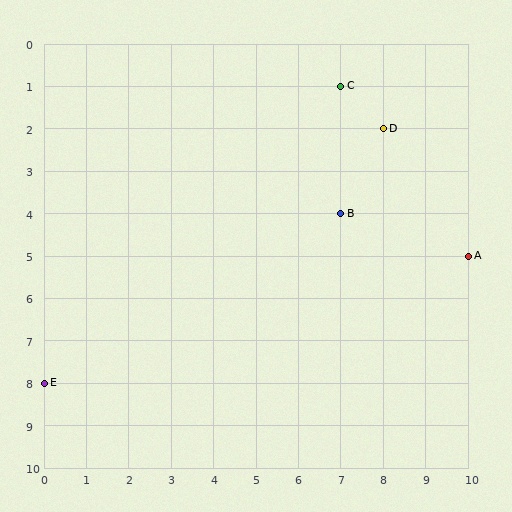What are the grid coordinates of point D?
Point D is at grid coordinates (8, 2).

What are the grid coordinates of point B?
Point B is at grid coordinates (7, 4).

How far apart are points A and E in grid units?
Points A and E are 10 columns and 3 rows apart (about 10.4 grid units diagonally).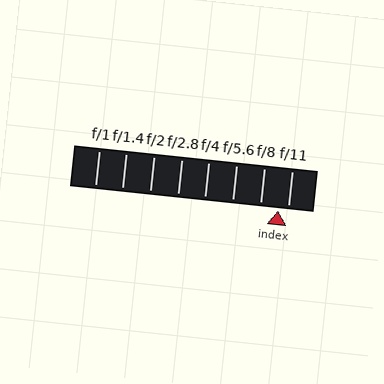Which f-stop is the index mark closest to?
The index mark is closest to f/11.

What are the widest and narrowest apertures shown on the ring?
The widest aperture shown is f/1 and the narrowest is f/11.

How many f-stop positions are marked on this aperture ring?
There are 8 f-stop positions marked.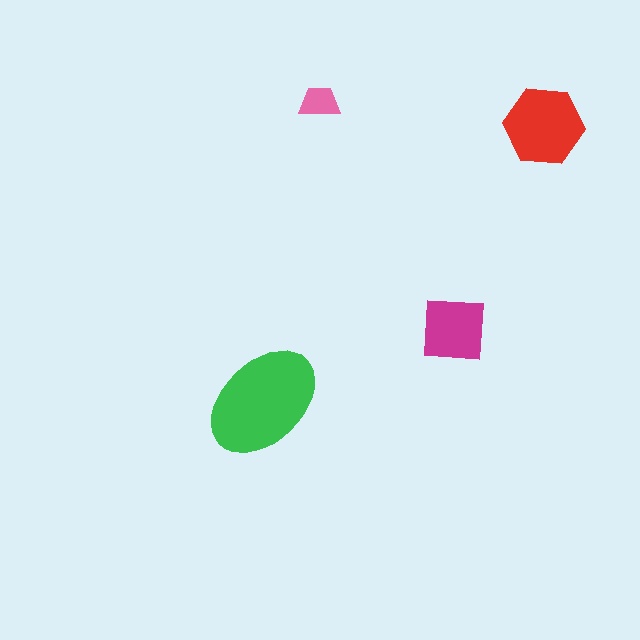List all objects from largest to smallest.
The green ellipse, the red hexagon, the magenta square, the pink trapezoid.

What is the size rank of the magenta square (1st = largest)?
3rd.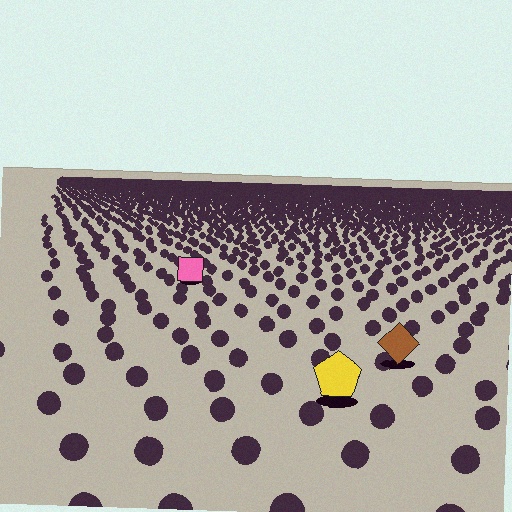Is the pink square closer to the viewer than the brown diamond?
No. The brown diamond is closer — you can tell from the texture gradient: the ground texture is coarser near it.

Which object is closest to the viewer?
The yellow pentagon is closest. The texture marks near it are larger and more spread out.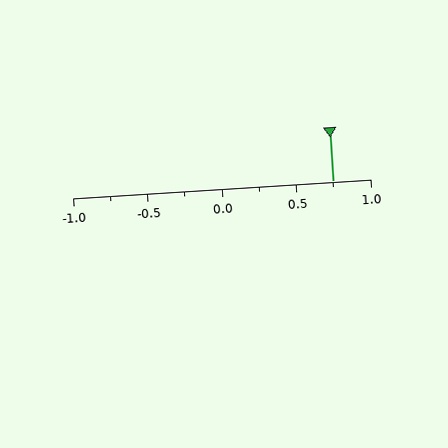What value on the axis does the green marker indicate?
The marker indicates approximately 0.75.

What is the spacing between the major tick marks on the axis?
The major ticks are spaced 0.5 apart.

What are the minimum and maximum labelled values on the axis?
The axis runs from -1.0 to 1.0.